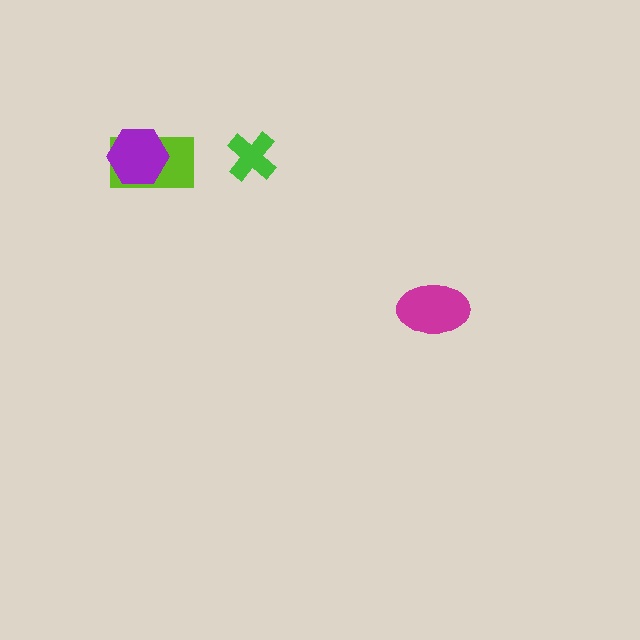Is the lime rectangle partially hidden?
Yes, it is partially covered by another shape.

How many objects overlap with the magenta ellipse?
0 objects overlap with the magenta ellipse.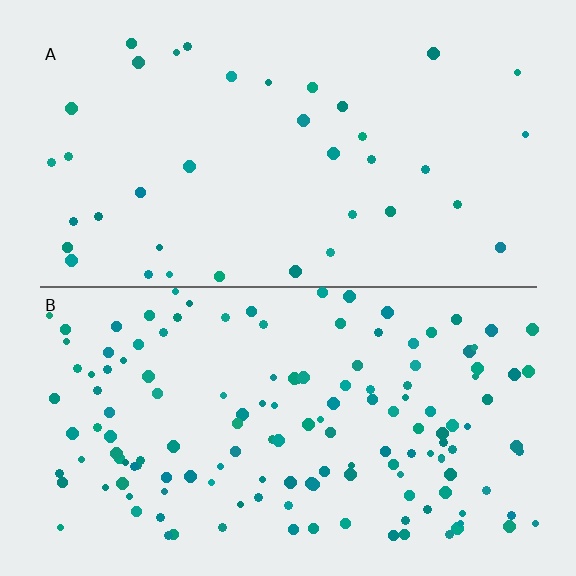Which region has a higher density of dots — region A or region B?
B (the bottom).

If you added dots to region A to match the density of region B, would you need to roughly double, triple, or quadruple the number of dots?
Approximately quadruple.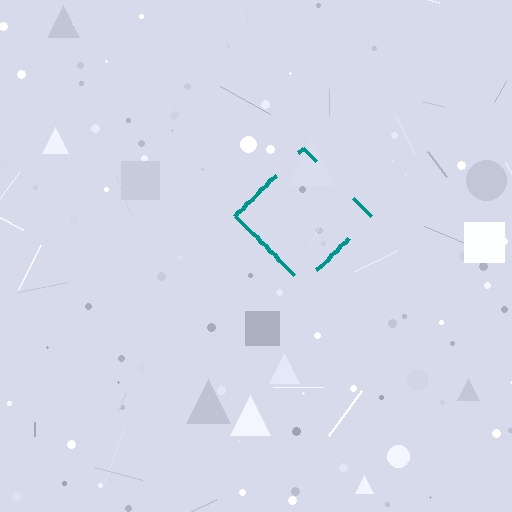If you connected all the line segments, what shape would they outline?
They would outline a diamond.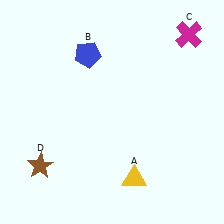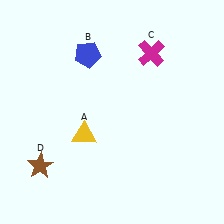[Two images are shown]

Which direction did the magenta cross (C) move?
The magenta cross (C) moved left.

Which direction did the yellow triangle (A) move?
The yellow triangle (A) moved left.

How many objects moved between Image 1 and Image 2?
2 objects moved between the two images.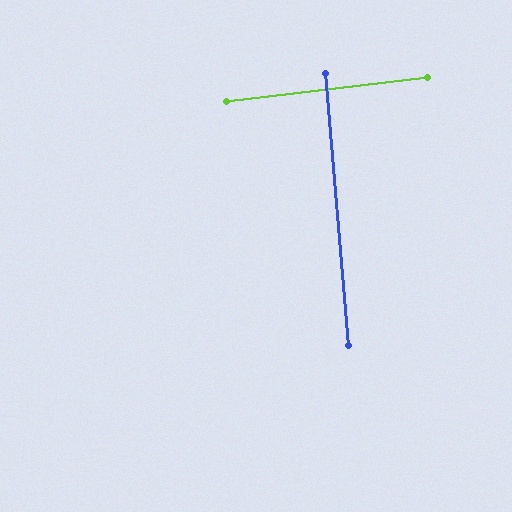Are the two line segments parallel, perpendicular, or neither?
Perpendicular — they meet at approximately 88°.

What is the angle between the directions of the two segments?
Approximately 88 degrees.